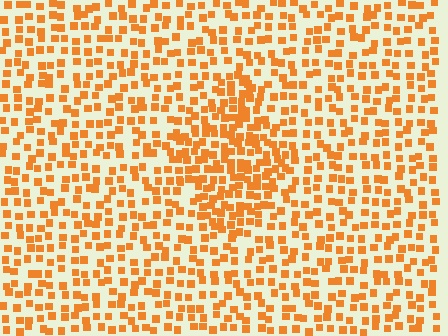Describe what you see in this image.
The image contains small orange elements arranged at two different densities. A diamond-shaped region is visible where the elements are more densely packed than the surrounding area.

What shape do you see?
I see a diamond.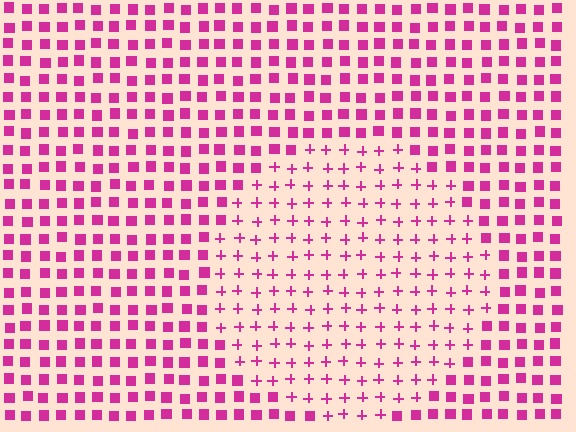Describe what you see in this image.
The image is filled with small magenta elements arranged in a uniform grid. A circle-shaped region contains plus signs, while the surrounding area contains squares. The boundary is defined purely by the change in element shape.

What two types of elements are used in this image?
The image uses plus signs inside the circle region and squares outside it.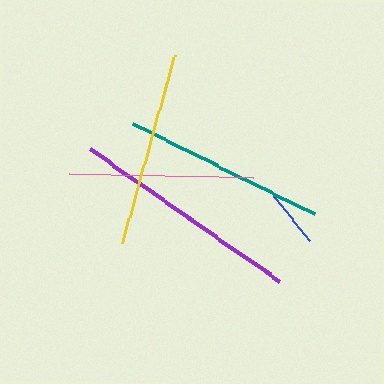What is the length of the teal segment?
The teal segment is approximately 202 pixels long.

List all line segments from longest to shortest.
From longest to shortest: purple, teal, yellow, pink, blue.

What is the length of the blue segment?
The blue segment is approximately 62 pixels long.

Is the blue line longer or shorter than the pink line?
The pink line is longer than the blue line.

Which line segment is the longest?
The purple line is the longest at approximately 231 pixels.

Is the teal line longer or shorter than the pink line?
The teal line is longer than the pink line.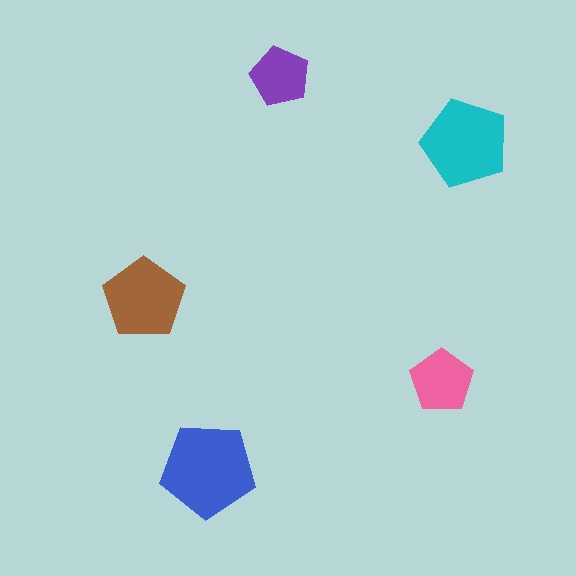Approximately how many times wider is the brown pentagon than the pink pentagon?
About 1.5 times wider.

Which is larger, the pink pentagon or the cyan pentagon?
The cyan one.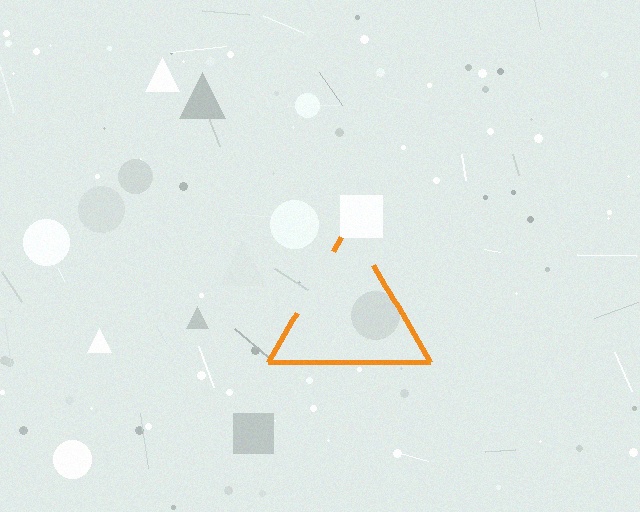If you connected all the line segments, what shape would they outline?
They would outline a triangle.